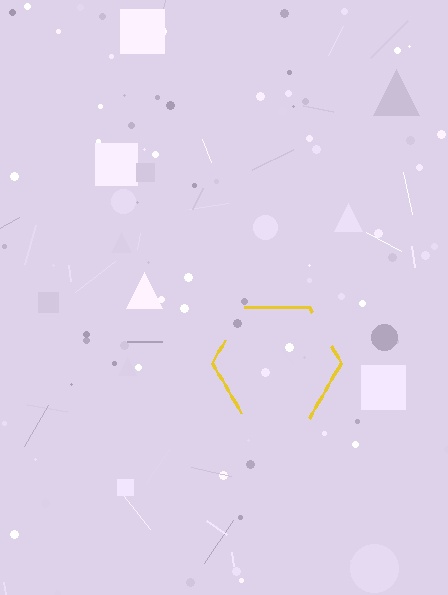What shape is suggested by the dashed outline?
The dashed outline suggests a hexagon.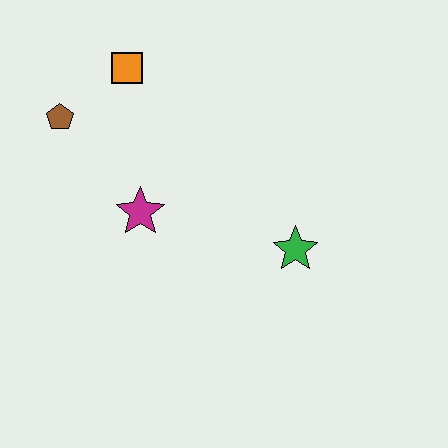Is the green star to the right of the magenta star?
Yes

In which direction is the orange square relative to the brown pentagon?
The orange square is to the right of the brown pentagon.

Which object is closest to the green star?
The magenta star is closest to the green star.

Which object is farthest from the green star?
The brown pentagon is farthest from the green star.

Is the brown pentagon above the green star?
Yes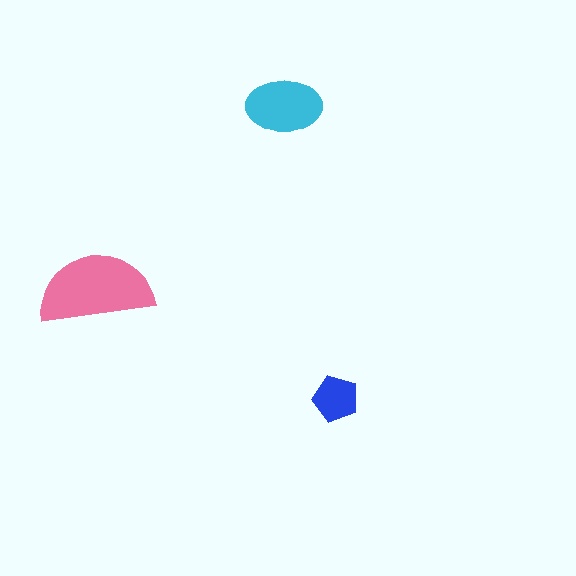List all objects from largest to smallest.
The pink semicircle, the cyan ellipse, the blue pentagon.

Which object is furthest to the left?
The pink semicircle is leftmost.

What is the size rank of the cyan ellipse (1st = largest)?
2nd.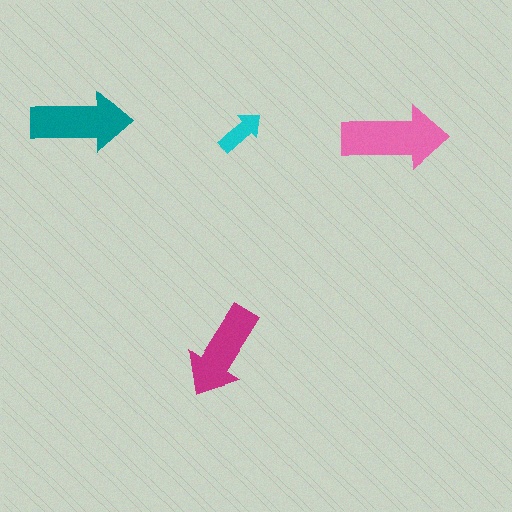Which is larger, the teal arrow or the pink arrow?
The pink one.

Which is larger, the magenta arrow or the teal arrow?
The teal one.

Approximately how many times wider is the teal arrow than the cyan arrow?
About 2 times wider.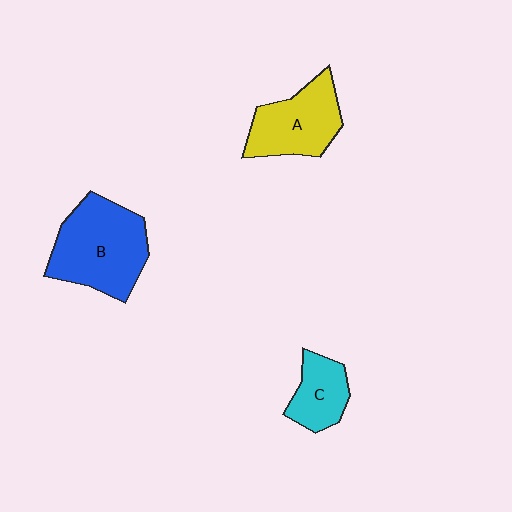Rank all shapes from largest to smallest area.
From largest to smallest: B (blue), A (yellow), C (cyan).